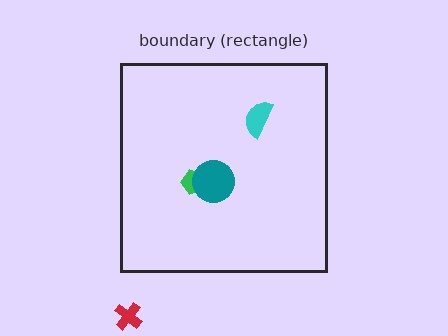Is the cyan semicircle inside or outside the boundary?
Inside.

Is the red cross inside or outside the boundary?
Outside.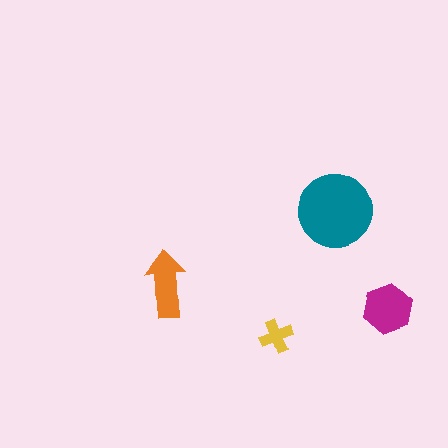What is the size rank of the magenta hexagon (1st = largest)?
2nd.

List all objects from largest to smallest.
The teal circle, the magenta hexagon, the orange arrow, the yellow cross.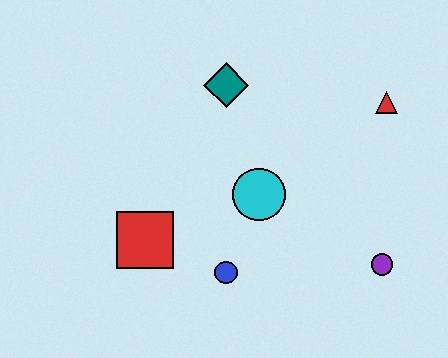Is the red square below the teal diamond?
Yes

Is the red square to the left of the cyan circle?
Yes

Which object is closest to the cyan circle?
The blue circle is closest to the cyan circle.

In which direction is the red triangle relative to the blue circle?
The red triangle is above the blue circle.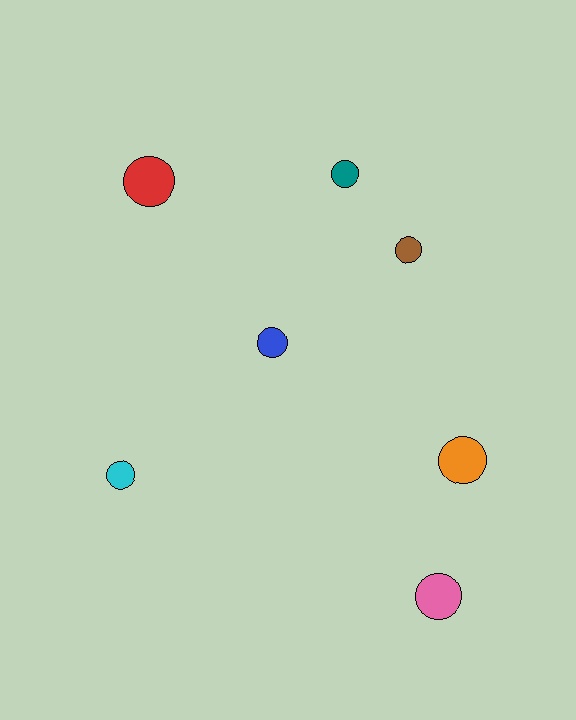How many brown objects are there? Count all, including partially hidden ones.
There is 1 brown object.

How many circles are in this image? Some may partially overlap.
There are 7 circles.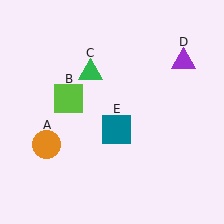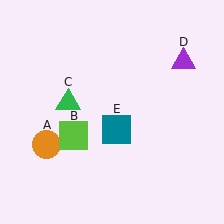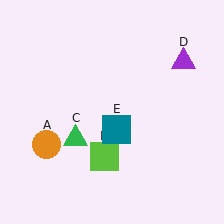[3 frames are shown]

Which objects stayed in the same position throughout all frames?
Orange circle (object A) and purple triangle (object D) and teal square (object E) remained stationary.